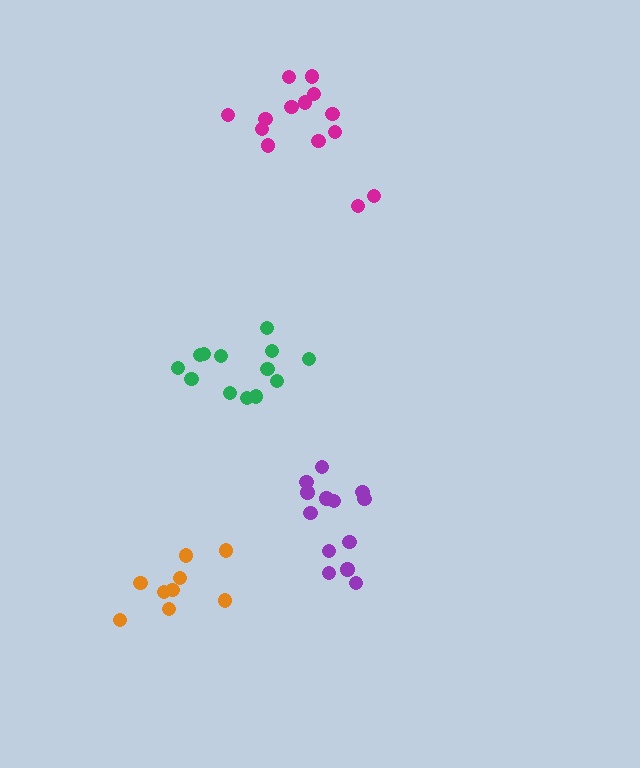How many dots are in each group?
Group 1: 14 dots, Group 2: 13 dots, Group 3: 10 dots, Group 4: 13 dots (50 total).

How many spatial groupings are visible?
There are 4 spatial groupings.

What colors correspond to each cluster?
The clusters are colored: magenta, green, orange, purple.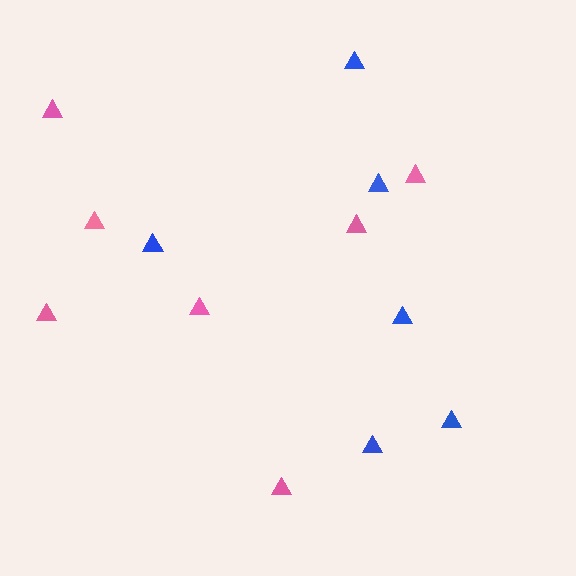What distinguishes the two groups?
There are 2 groups: one group of pink triangles (7) and one group of blue triangles (6).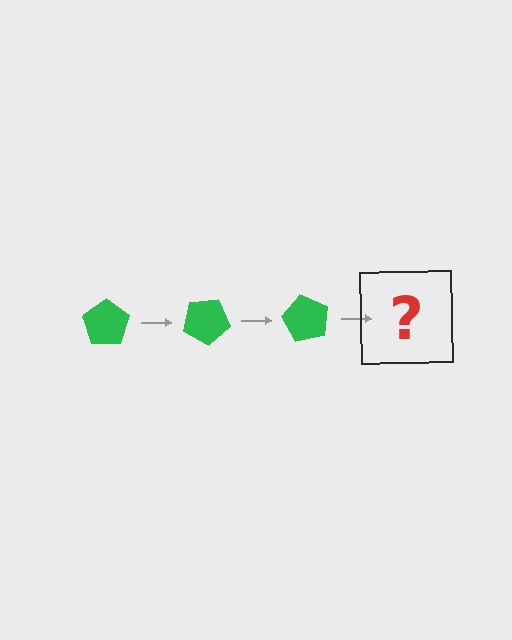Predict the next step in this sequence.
The next step is a green pentagon rotated 90 degrees.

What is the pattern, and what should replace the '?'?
The pattern is that the pentagon rotates 30 degrees each step. The '?' should be a green pentagon rotated 90 degrees.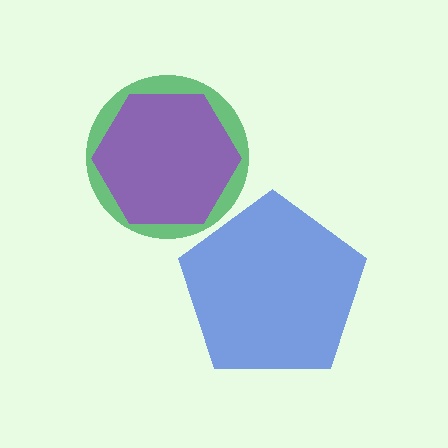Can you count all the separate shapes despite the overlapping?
Yes, there are 3 separate shapes.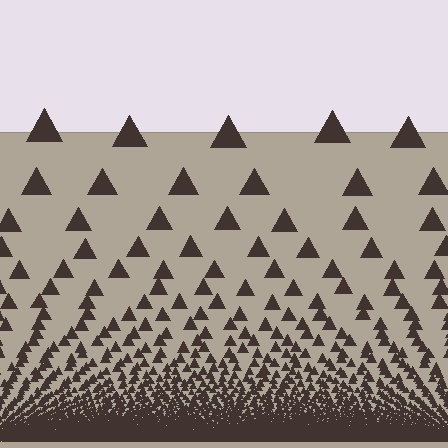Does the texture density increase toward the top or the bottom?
Density increases toward the bottom.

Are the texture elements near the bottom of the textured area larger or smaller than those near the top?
Smaller. The gradient is inverted — elements near the bottom are smaller and denser.